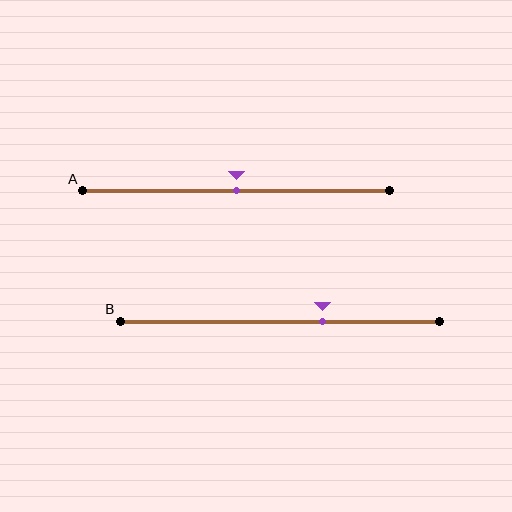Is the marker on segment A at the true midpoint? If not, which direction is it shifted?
Yes, the marker on segment A is at the true midpoint.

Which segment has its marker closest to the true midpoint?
Segment A has its marker closest to the true midpoint.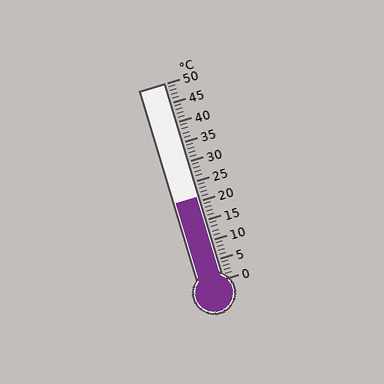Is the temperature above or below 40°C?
The temperature is below 40°C.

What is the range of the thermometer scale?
The thermometer scale ranges from 0°C to 50°C.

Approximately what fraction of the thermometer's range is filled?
The thermometer is filled to approximately 40% of its range.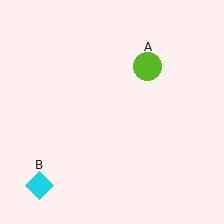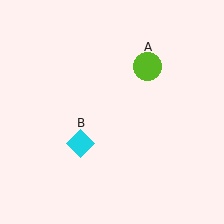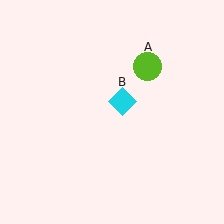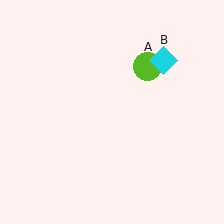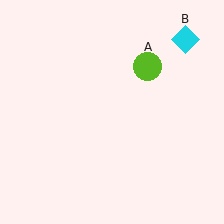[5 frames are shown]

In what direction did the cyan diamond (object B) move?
The cyan diamond (object B) moved up and to the right.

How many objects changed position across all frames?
1 object changed position: cyan diamond (object B).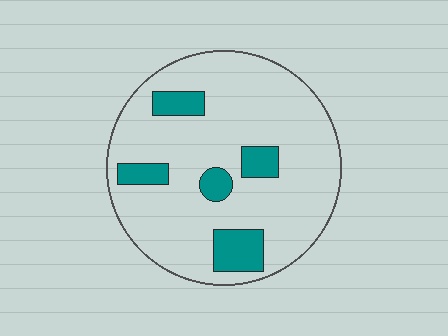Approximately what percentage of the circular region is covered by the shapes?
Approximately 15%.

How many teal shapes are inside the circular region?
5.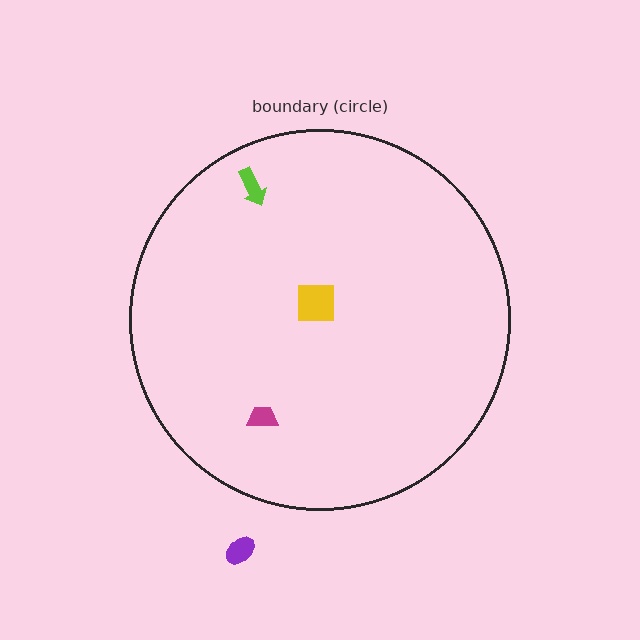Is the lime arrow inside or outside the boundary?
Inside.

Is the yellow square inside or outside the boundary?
Inside.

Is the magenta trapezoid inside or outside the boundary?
Inside.